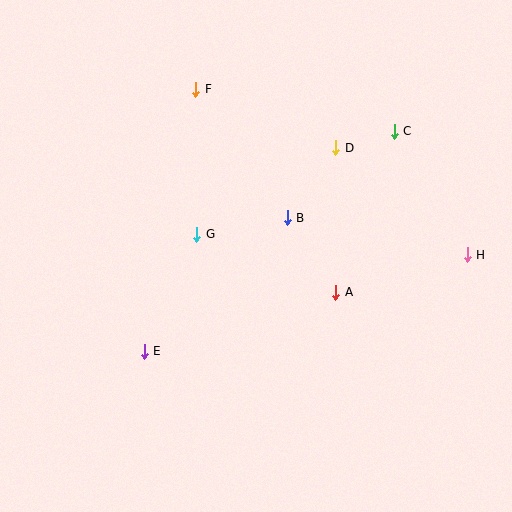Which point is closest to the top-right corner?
Point C is closest to the top-right corner.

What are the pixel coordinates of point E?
Point E is at (144, 351).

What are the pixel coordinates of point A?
Point A is at (336, 293).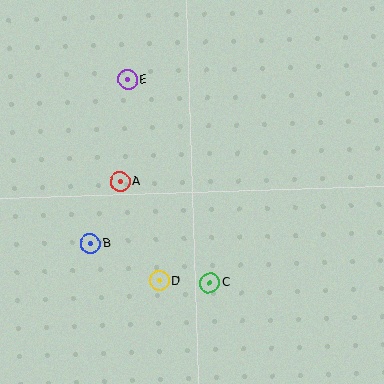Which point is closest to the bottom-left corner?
Point B is closest to the bottom-left corner.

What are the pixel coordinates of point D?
Point D is at (159, 281).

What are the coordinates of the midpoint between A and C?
The midpoint between A and C is at (165, 232).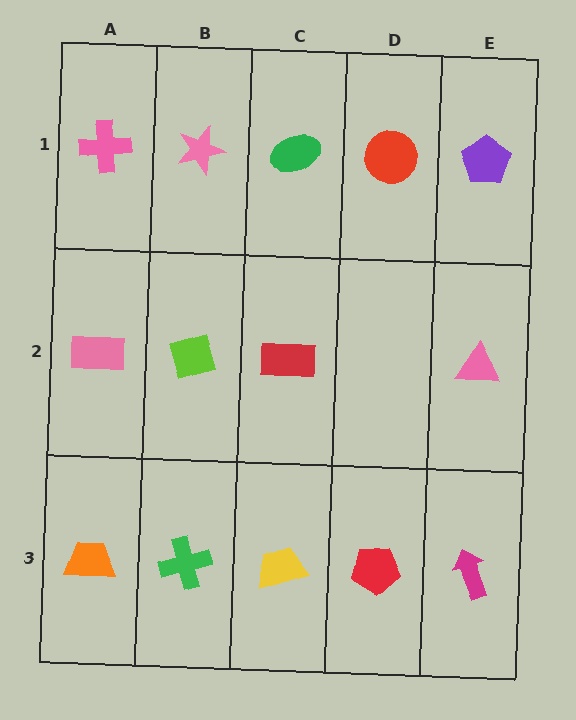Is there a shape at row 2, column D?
No, that cell is empty.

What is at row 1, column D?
A red circle.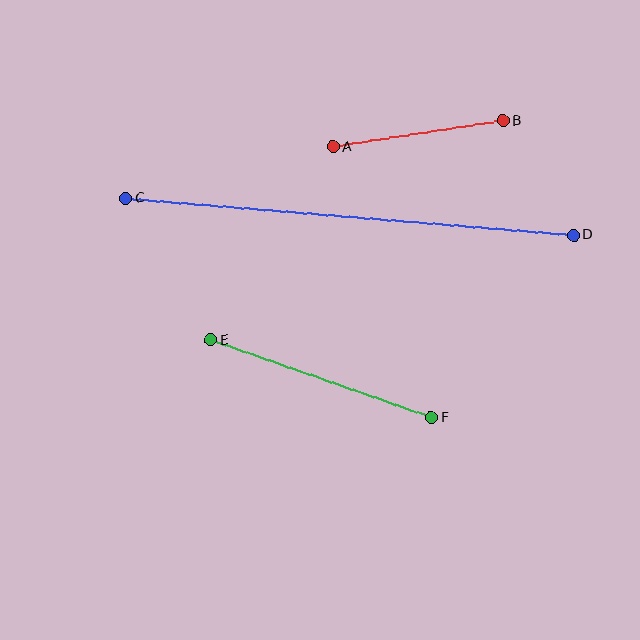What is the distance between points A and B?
The distance is approximately 172 pixels.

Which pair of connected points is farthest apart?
Points C and D are farthest apart.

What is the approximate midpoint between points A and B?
The midpoint is at approximately (418, 134) pixels.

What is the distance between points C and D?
The distance is approximately 449 pixels.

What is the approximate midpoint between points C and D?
The midpoint is at approximately (350, 217) pixels.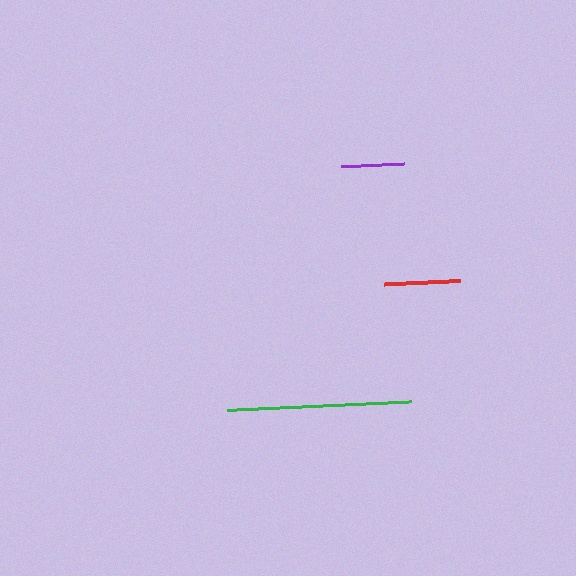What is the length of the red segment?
The red segment is approximately 75 pixels long.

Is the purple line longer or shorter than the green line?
The green line is longer than the purple line.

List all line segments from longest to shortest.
From longest to shortest: green, red, purple.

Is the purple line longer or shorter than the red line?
The red line is longer than the purple line.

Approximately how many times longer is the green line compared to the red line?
The green line is approximately 2.5 times the length of the red line.